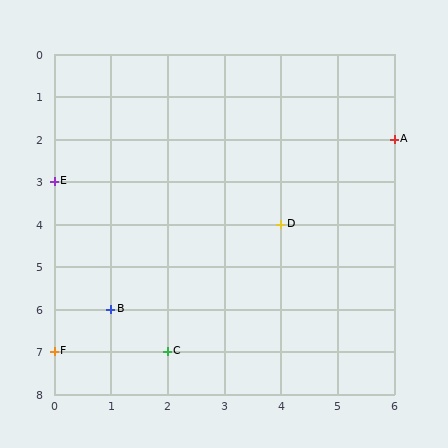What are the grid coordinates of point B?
Point B is at grid coordinates (1, 6).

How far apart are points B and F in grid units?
Points B and F are 1 column and 1 row apart (about 1.4 grid units diagonally).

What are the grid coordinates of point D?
Point D is at grid coordinates (4, 4).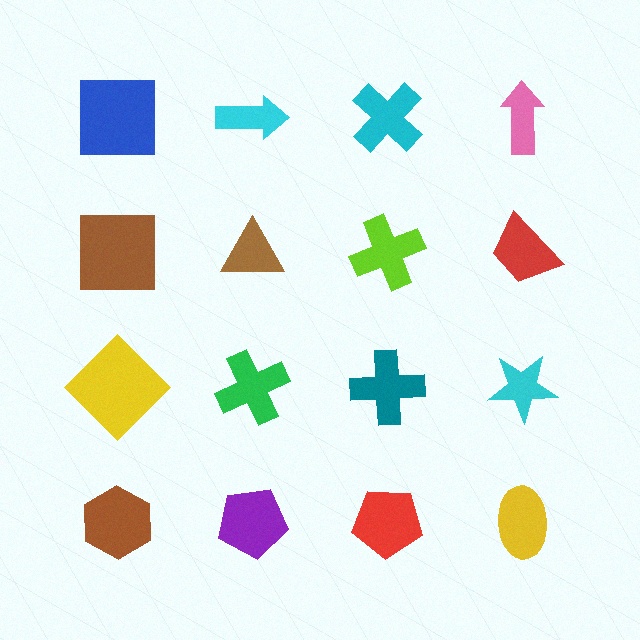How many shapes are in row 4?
4 shapes.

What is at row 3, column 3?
A teal cross.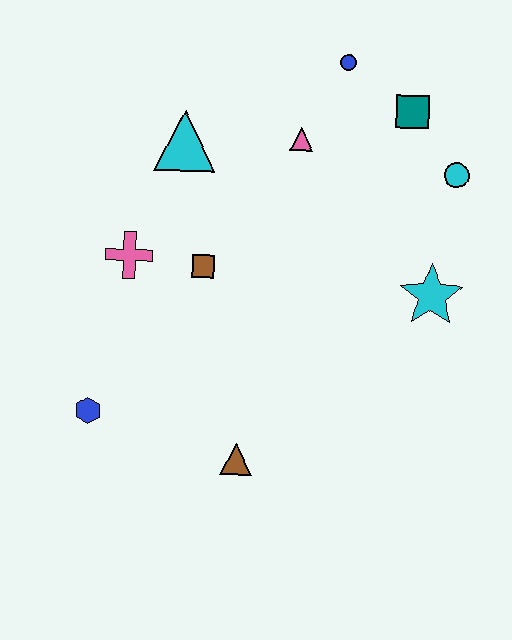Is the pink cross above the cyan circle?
No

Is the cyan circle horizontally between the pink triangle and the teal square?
No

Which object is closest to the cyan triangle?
The pink triangle is closest to the cyan triangle.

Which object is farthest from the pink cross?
The cyan circle is farthest from the pink cross.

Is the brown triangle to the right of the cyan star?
No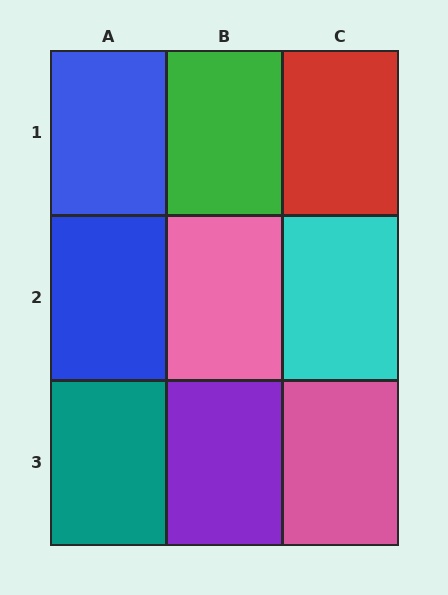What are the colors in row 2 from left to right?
Blue, pink, cyan.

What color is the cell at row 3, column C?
Pink.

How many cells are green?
1 cell is green.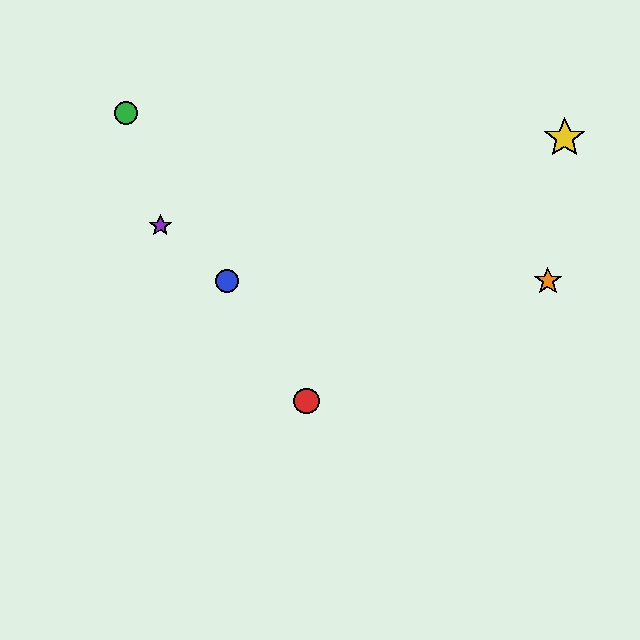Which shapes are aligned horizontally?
The blue circle, the orange star are aligned horizontally.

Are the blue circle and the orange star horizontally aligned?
Yes, both are at y≈281.